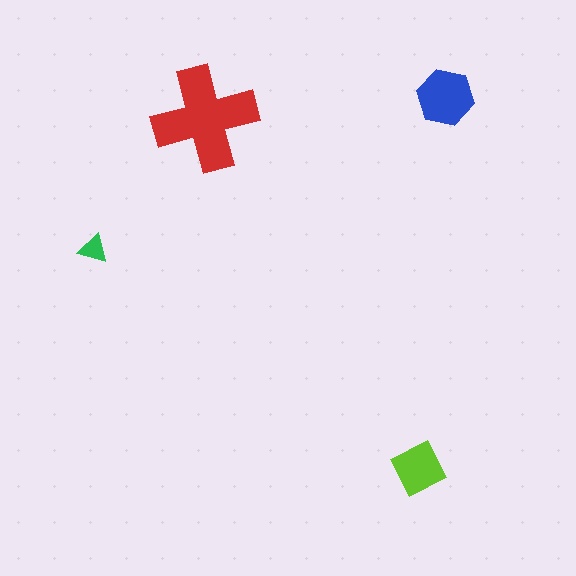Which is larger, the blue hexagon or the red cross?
The red cross.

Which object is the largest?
The red cross.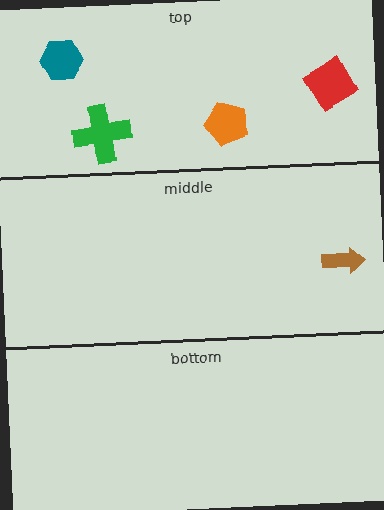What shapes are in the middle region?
The brown arrow.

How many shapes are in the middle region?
1.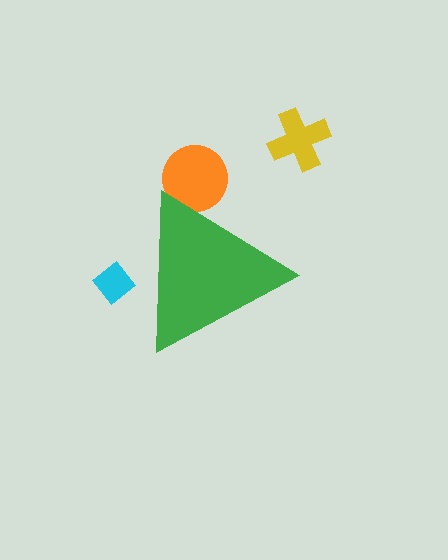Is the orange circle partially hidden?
Yes, the orange circle is partially hidden behind the green triangle.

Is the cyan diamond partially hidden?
Yes, the cyan diamond is partially hidden behind the green triangle.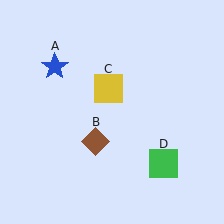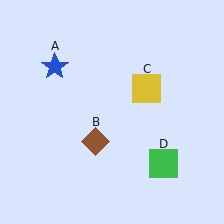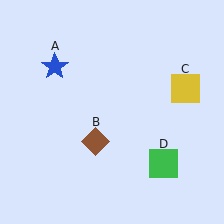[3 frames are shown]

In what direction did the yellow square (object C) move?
The yellow square (object C) moved right.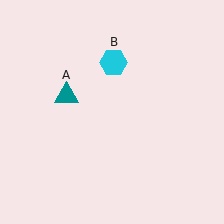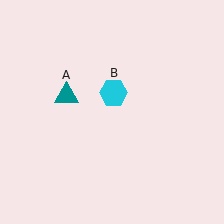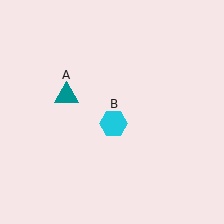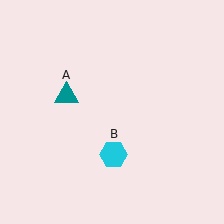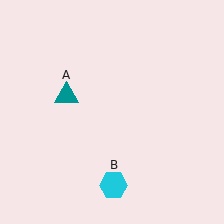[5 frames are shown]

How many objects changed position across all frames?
1 object changed position: cyan hexagon (object B).